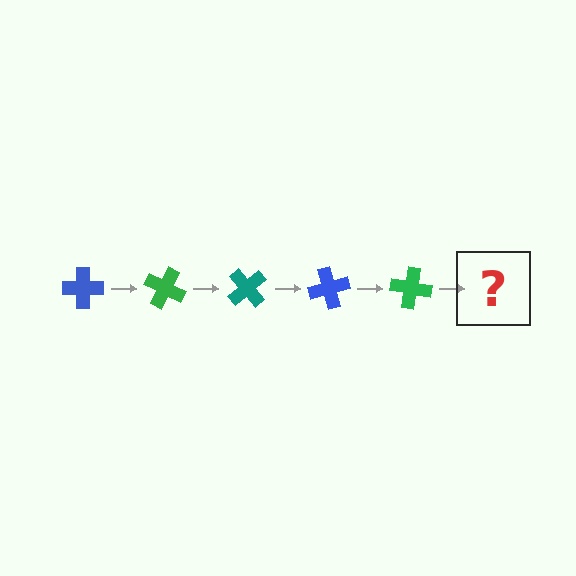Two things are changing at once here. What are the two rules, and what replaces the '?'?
The two rules are that it rotates 25 degrees each step and the color cycles through blue, green, and teal. The '?' should be a teal cross, rotated 125 degrees from the start.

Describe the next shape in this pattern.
It should be a teal cross, rotated 125 degrees from the start.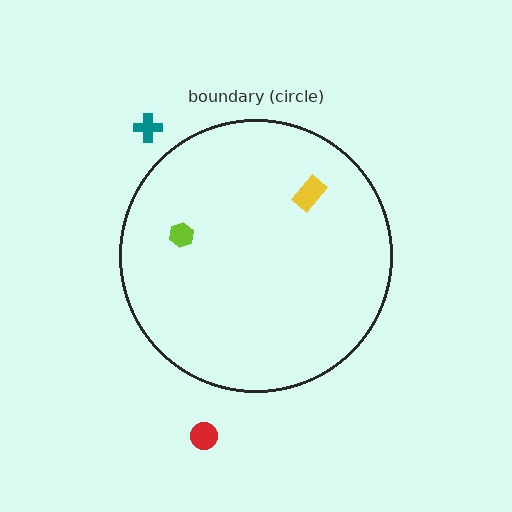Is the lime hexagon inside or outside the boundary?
Inside.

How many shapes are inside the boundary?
2 inside, 2 outside.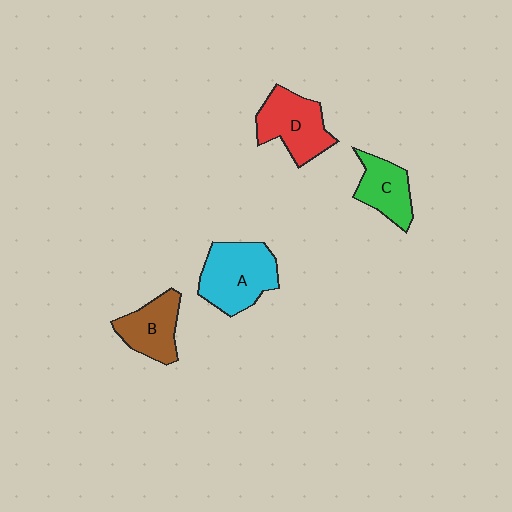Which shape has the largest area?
Shape A (cyan).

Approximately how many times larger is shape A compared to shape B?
Approximately 1.4 times.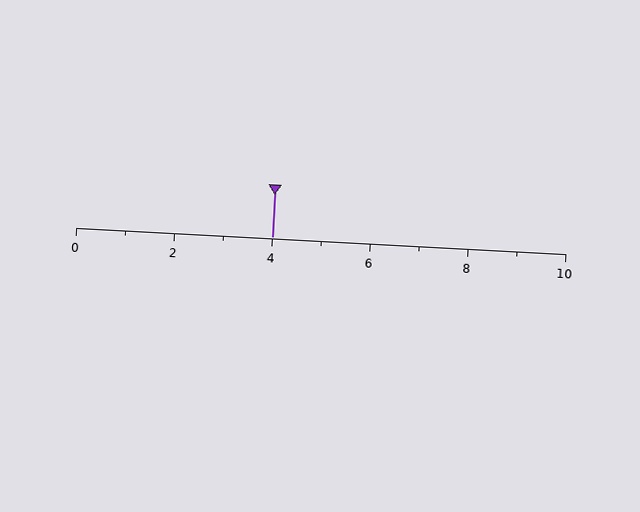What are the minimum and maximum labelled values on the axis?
The axis runs from 0 to 10.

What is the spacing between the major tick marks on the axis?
The major ticks are spaced 2 apart.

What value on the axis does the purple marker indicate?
The marker indicates approximately 4.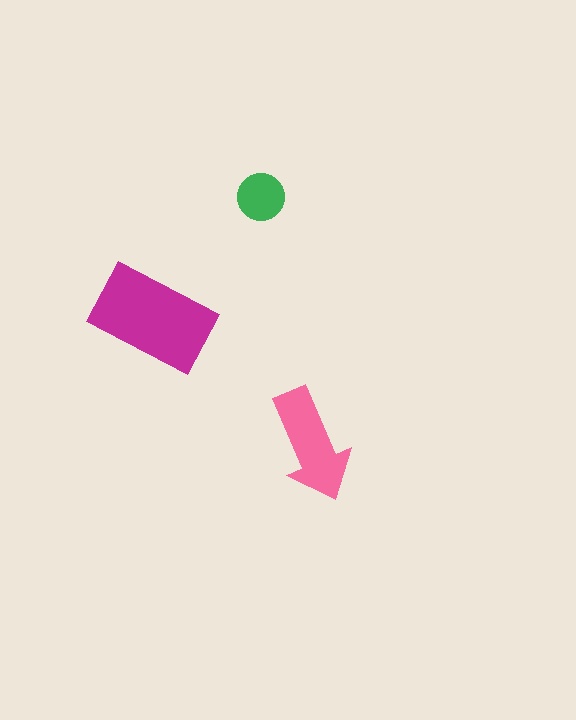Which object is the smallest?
The green circle.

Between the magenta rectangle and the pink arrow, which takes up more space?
The magenta rectangle.